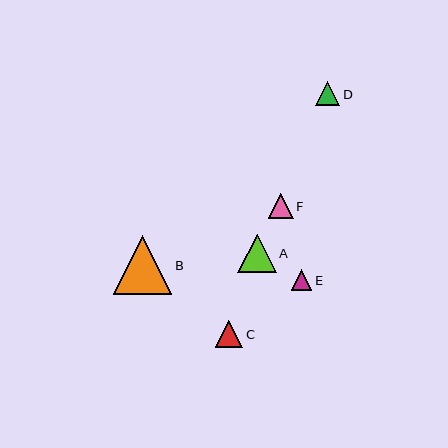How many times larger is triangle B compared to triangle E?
Triangle B is approximately 2.8 times the size of triangle E.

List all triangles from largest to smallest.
From largest to smallest: B, A, C, F, D, E.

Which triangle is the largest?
Triangle B is the largest with a size of approximately 59 pixels.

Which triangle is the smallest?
Triangle E is the smallest with a size of approximately 21 pixels.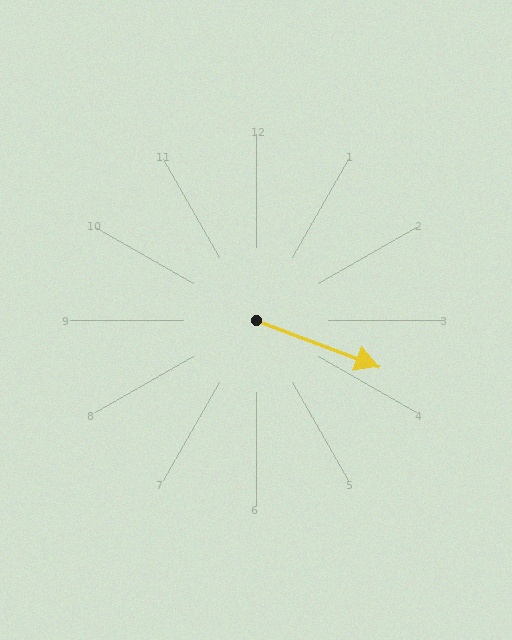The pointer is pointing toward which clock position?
Roughly 4 o'clock.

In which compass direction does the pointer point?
East.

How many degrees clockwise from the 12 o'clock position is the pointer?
Approximately 111 degrees.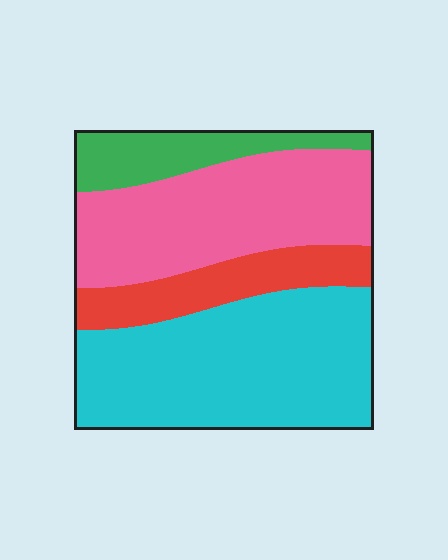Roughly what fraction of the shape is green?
Green takes up about one eighth (1/8) of the shape.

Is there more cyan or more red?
Cyan.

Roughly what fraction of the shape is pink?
Pink takes up about one third (1/3) of the shape.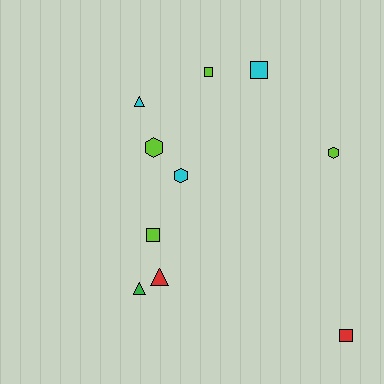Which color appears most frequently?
Lime, with 4 objects.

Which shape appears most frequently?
Square, with 4 objects.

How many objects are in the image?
There are 10 objects.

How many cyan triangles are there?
There is 1 cyan triangle.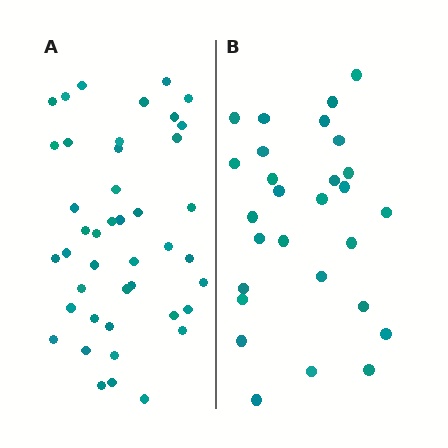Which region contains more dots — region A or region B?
Region A (the left region) has more dots.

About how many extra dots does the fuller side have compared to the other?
Region A has approximately 15 more dots than region B.